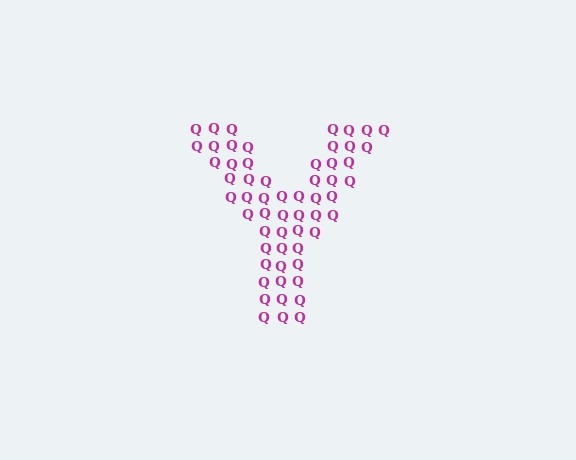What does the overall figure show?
The overall figure shows the letter Y.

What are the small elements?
The small elements are letter Q's.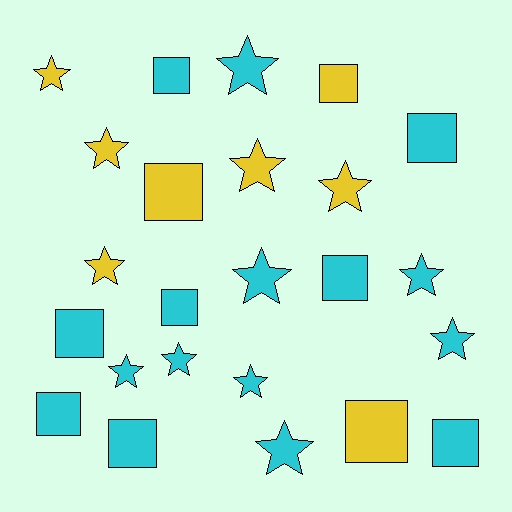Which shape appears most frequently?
Star, with 13 objects.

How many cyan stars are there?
There are 8 cyan stars.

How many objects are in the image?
There are 24 objects.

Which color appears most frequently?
Cyan, with 16 objects.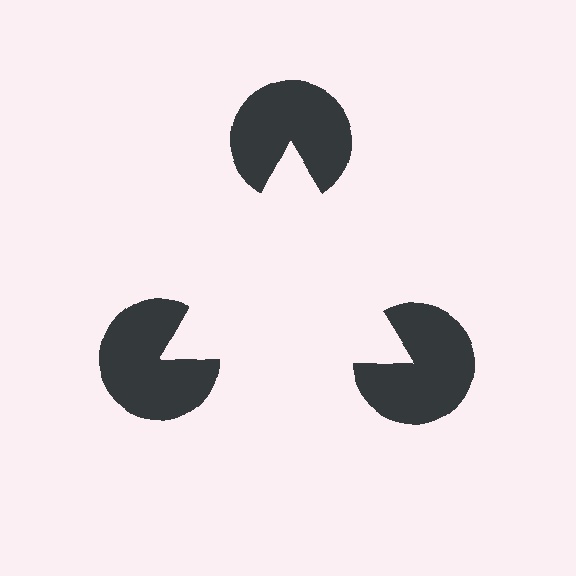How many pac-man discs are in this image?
There are 3 — one at each vertex of the illusory triangle.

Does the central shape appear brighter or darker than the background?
It typically appears slightly brighter than the background, even though no actual brightness change is drawn.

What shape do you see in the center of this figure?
An illusory triangle — its edges are inferred from the aligned wedge cuts in the pac-man discs, not physically drawn.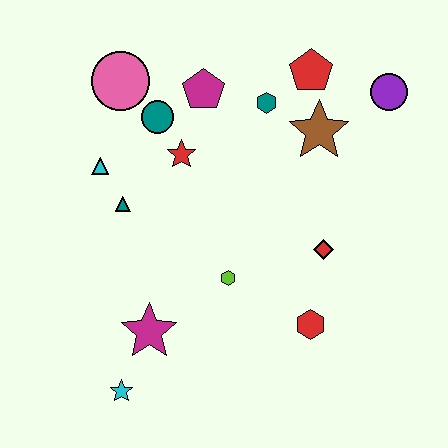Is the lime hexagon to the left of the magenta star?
No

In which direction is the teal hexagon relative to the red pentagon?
The teal hexagon is to the left of the red pentagon.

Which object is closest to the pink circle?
The teal circle is closest to the pink circle.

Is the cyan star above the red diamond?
No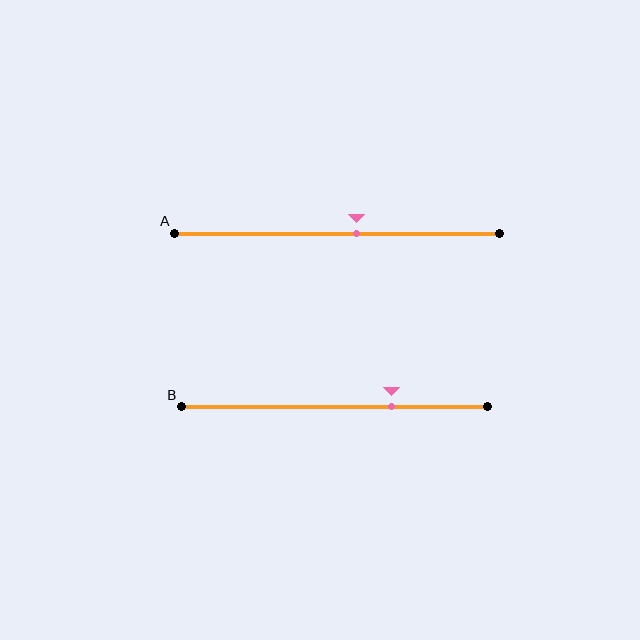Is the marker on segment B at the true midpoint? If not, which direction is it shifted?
No, the marker on segment B is shifted to the right by about 19% of the segment length.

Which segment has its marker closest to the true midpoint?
Segment A has its marker closest to the true midpoint.